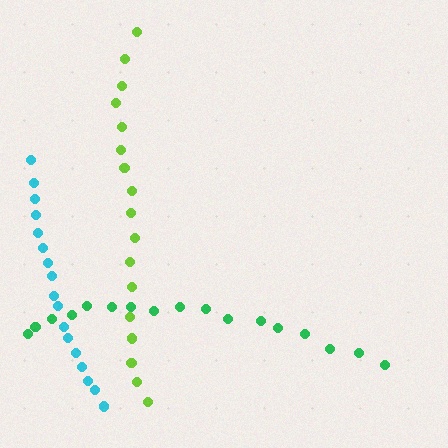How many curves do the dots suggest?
There are 3 distinct paths.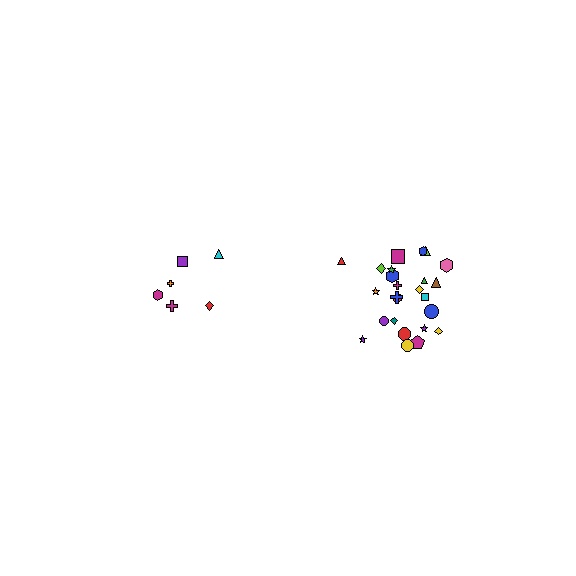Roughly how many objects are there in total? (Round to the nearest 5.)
Roughly 30 objects in total.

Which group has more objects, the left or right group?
The right group.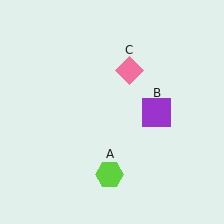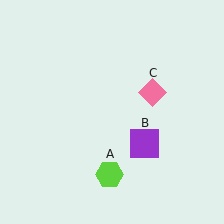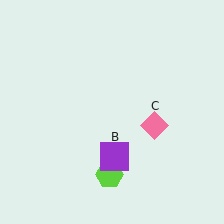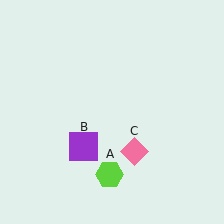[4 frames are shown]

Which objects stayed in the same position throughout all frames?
Lime hexagon (object A) remained stationary.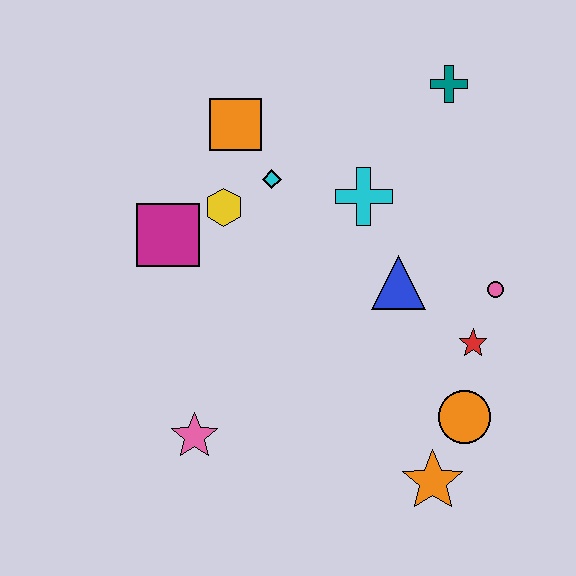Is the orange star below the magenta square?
Yes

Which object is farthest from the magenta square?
The orange star is farthest from the magenta square.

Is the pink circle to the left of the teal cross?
No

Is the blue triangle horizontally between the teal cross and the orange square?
Yes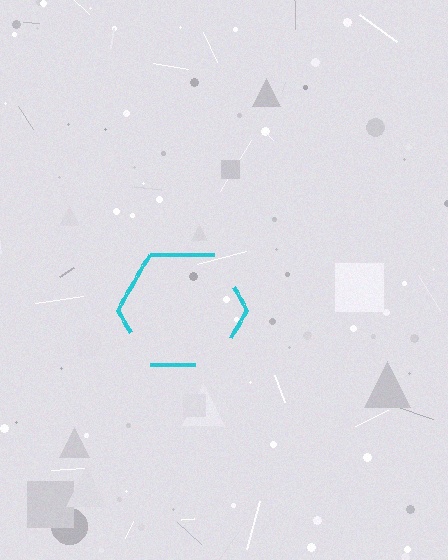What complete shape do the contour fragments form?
The contour fragments form a hexagon.